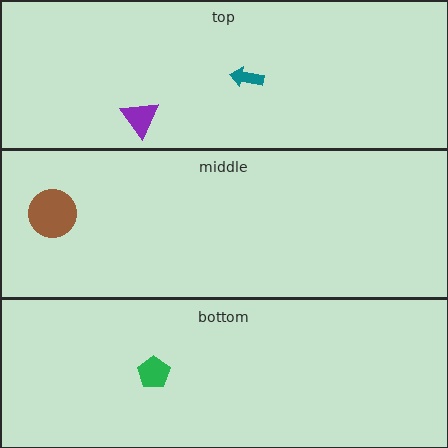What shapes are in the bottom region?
The green pentagon.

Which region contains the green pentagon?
The bottom region.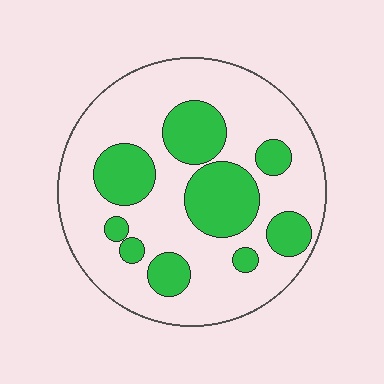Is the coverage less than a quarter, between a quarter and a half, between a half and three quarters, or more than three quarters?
Between a quarter and a half.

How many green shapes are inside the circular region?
9.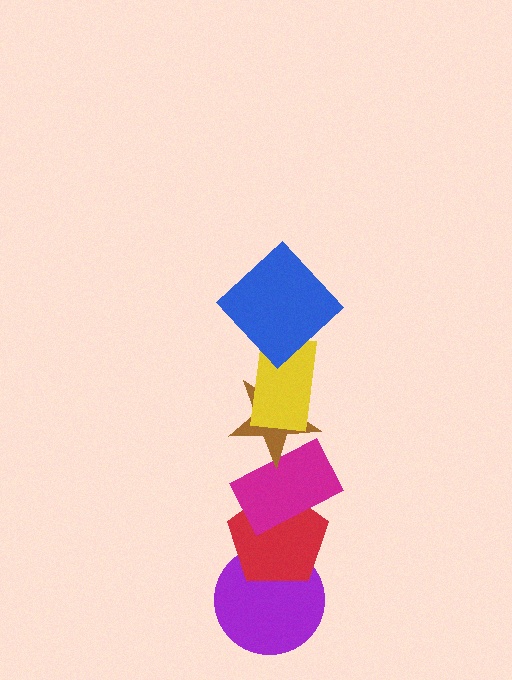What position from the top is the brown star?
The brown star is 3rd from the top.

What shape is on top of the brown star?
The yellow rectangle is on top of the brown star.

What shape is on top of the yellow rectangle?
The blue diamond is on top of the yellow rectangle.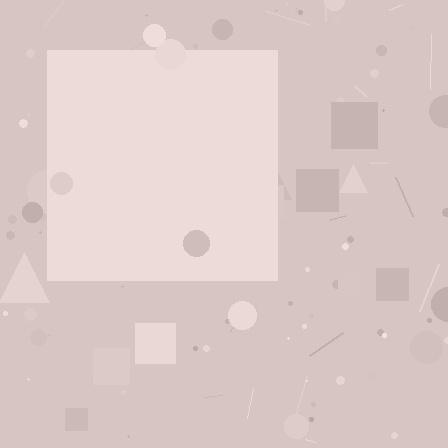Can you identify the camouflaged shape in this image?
The camouflaged shape is a square.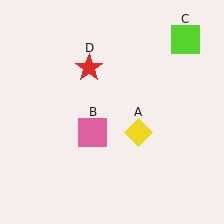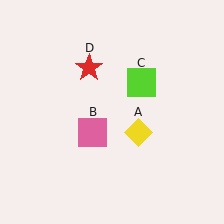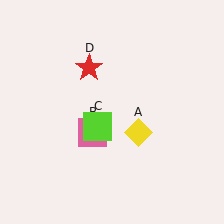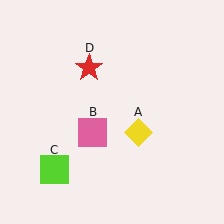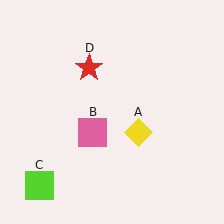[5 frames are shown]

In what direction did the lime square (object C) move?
The lime square (object C) moved down and to the left.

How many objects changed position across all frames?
1 object changed position: lime square (object C).